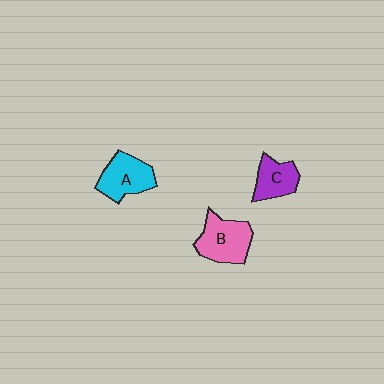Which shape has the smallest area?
Shape C (purple).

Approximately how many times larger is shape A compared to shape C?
Approximately 1.3 times.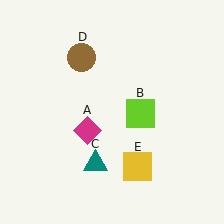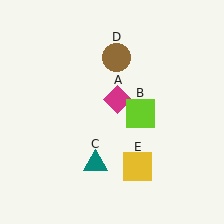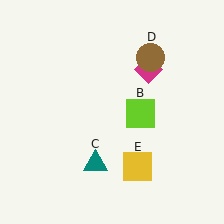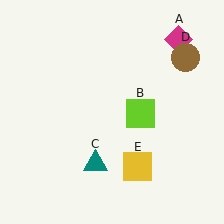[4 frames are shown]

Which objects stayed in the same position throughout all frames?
Lime square (object B) and teal triangle (object C) and yellow square (object E) remained stationary.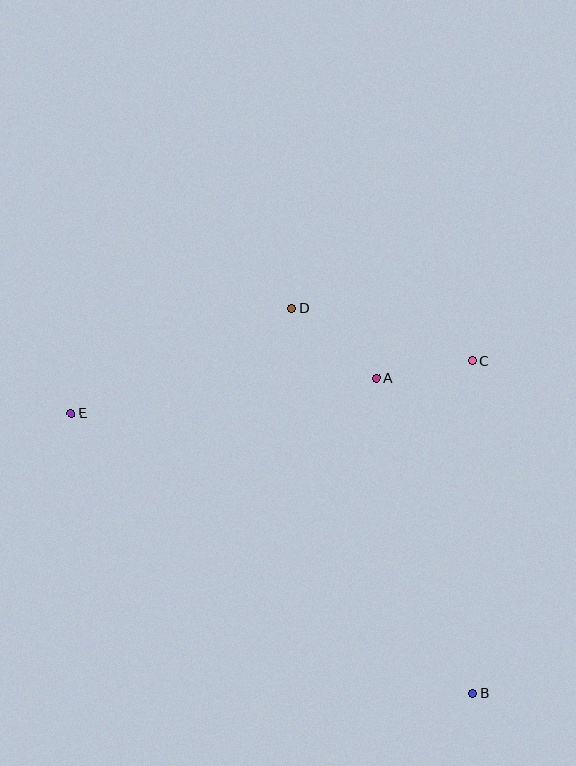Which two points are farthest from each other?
Points B and E are farthest from each other.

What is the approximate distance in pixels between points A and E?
The distance between A and E is approximately 307 pixels.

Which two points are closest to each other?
Points A and C are closest to each other.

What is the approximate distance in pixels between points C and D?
The distance between C and D is approximately 188 pixels.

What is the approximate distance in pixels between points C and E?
The distance between C and E is approximately 404 pixels.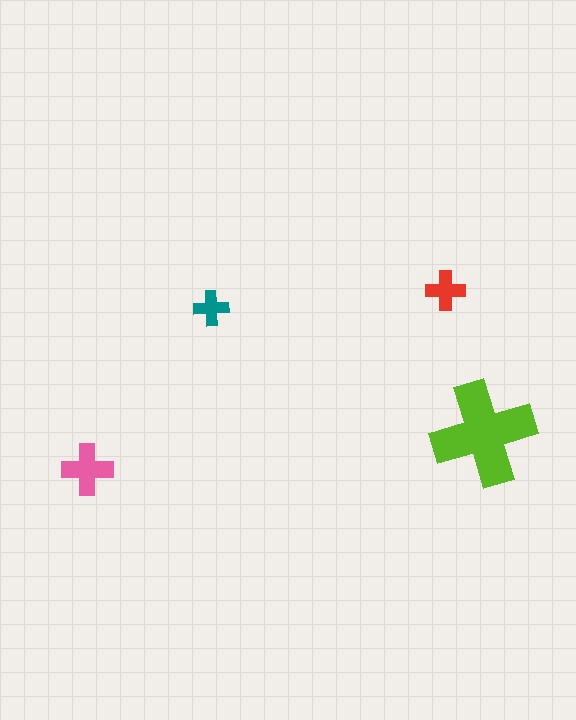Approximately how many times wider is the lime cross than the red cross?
About 2.5 times wider.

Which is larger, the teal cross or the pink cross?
The pink one.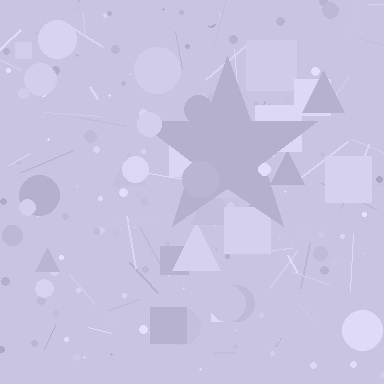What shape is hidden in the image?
A star is hidden in the image.